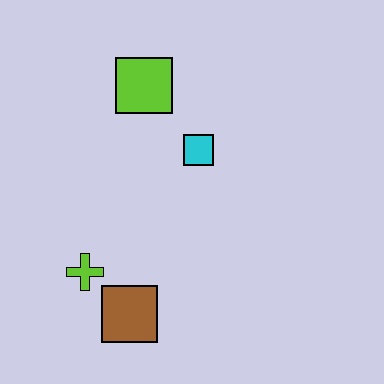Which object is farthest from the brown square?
The lime square is farthest from the brown square.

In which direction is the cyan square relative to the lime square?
The cyan square is below the lime square.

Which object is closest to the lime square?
The cyan square is closest to the lime square.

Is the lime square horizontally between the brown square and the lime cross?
No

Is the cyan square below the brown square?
No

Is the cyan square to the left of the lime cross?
No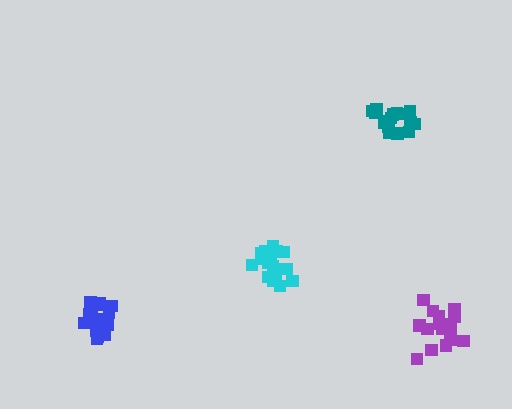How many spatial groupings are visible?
There are 4 spatial groupings.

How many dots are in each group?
Group 1: 17 dots, Group 2: 16 dots, Group 3: 20 dots, Group 4: 16 dots (69 total).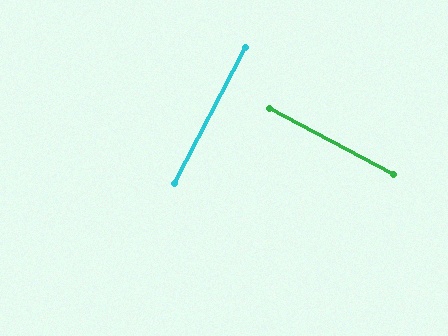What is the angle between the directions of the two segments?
Approximately 90 degrees.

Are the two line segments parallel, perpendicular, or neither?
Perpendicular — they meet at approximately 90°.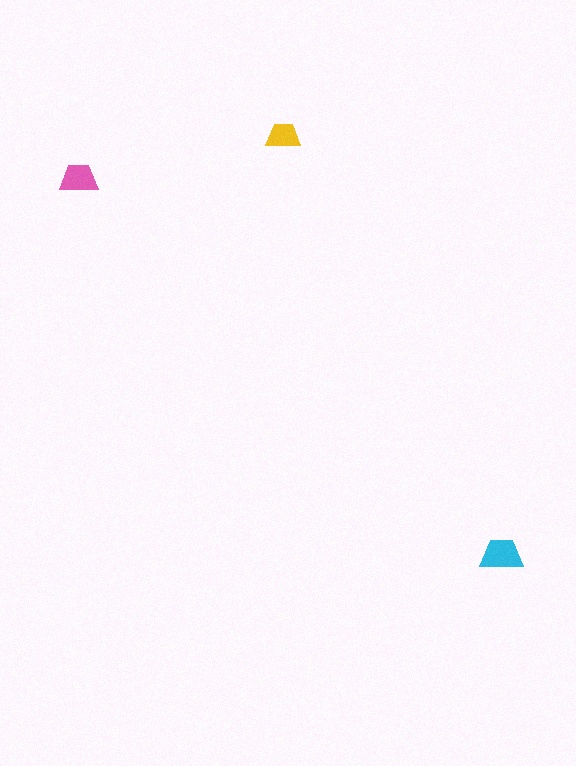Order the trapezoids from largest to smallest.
the cyan one, the pink one, the yellow one.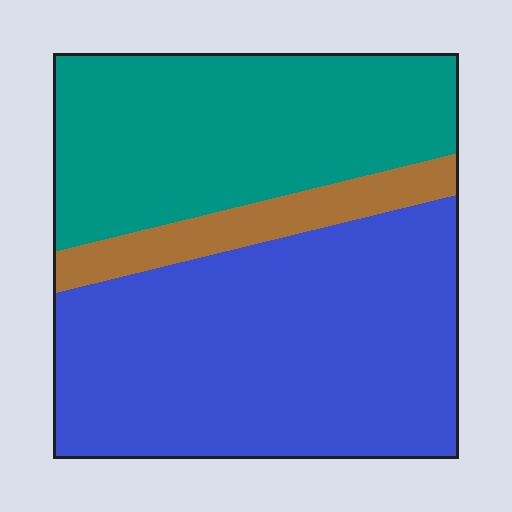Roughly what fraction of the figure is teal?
Teal takes up about three eighths (3/8) of the figure.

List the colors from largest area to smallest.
From largest to smallest: blue, teal, brown.